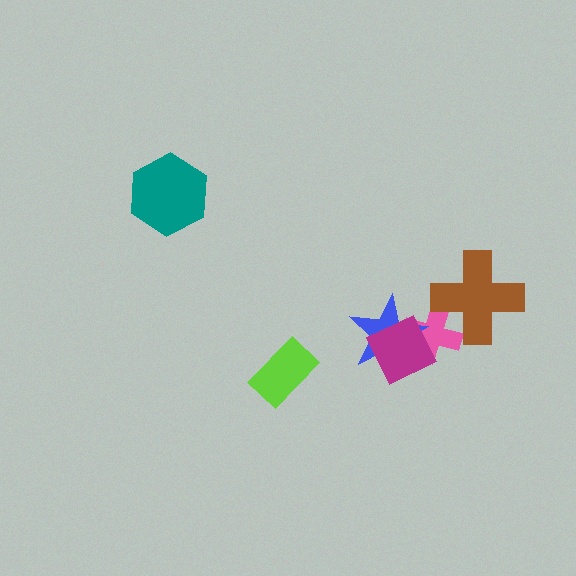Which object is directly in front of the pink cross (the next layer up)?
The blue star is directly in front of the pink cross.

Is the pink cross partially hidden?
Yes, it is partially covered by another shape.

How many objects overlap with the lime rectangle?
0 objects overlap with the lime rectangle.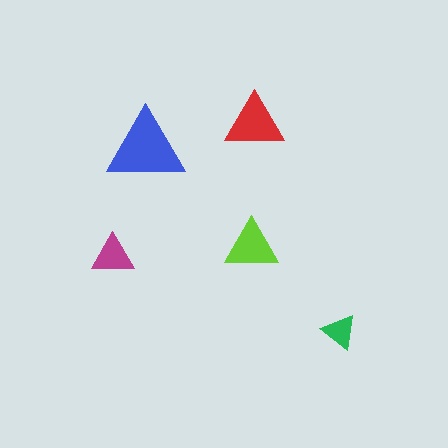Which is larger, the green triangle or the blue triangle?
The blue one.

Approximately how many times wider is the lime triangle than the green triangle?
About 1.5 times wider.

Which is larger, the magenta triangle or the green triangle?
The magenta one.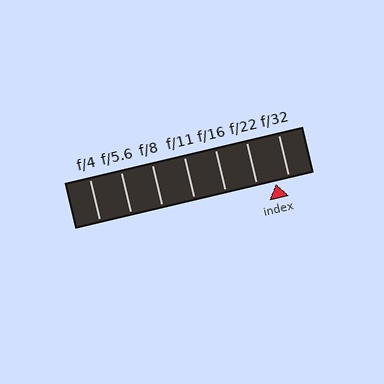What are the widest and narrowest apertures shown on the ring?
The widest aperture shown is f/4 and the narrowest is f/32.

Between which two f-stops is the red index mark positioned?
The index mark is between f/22 and f/32.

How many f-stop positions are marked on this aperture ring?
There are 7 f-stop positions marked.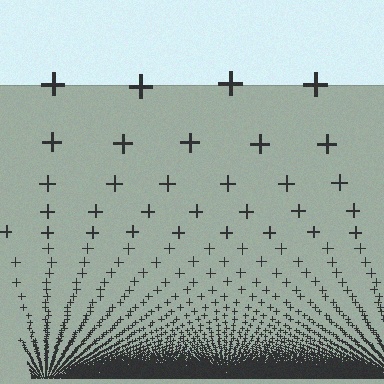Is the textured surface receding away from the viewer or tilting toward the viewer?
The surface appears to tilt toward the viewer. Texture elements get larger and sparser toward the top.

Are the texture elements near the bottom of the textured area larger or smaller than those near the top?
Smaller. The gradient is inverted — elements near the bottom are smaller and denser.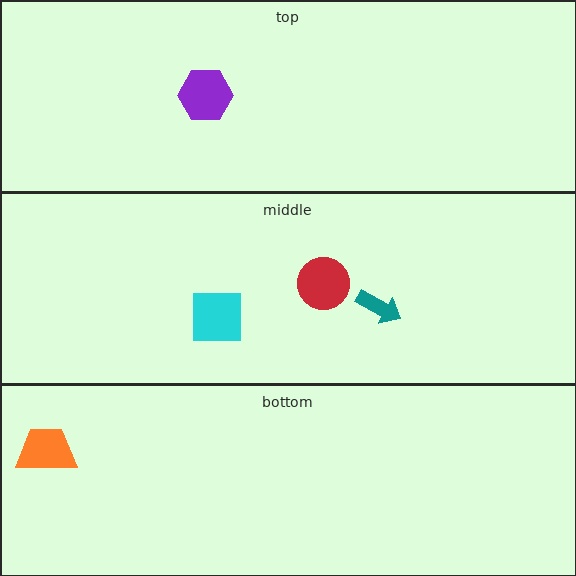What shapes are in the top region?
The purple hexagon.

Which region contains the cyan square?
The middle region.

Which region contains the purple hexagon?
The top region.